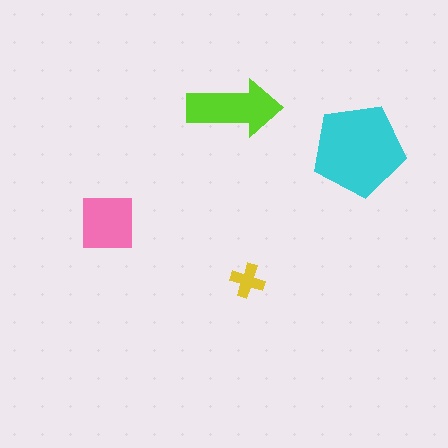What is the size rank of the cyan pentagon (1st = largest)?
1st.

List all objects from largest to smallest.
The cyan pentagon, the lime arrow, the pink square, the yellow cross.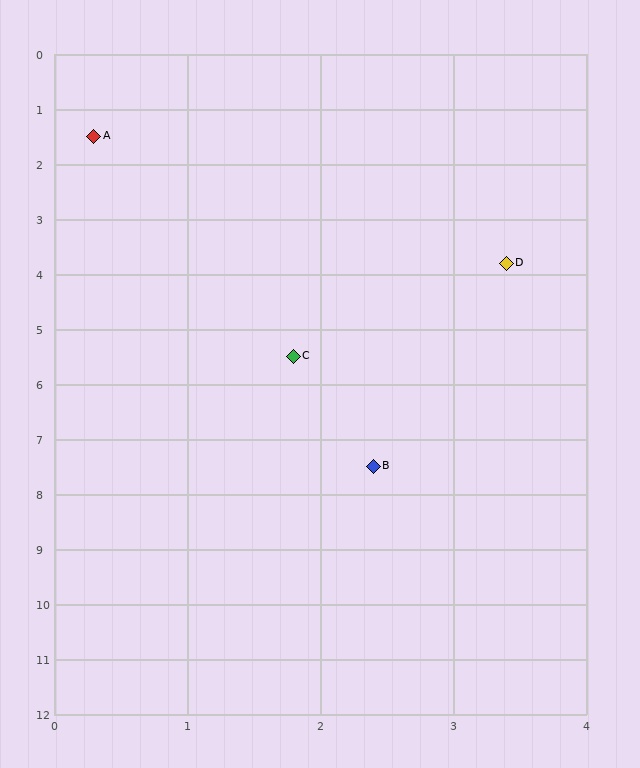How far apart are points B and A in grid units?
Points B and A are about 6.4 grid units apart.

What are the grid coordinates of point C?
Point C is at approximately (1.8, 5.5).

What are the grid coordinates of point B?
Point B is at approximately (2.4, 7.5).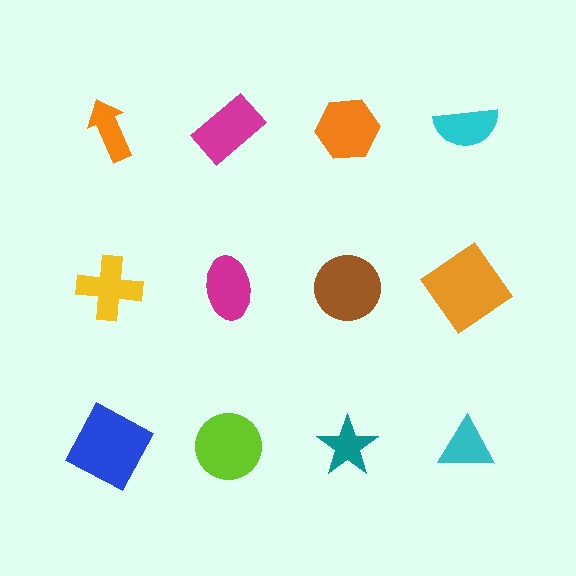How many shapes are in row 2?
4 shapes.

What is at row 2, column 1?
A yellow cross.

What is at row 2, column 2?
A magenta ellipse.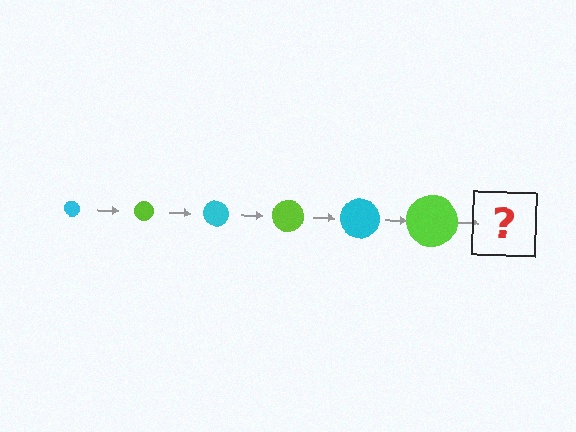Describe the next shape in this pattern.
It should be a cyan circle, larger than the previous one.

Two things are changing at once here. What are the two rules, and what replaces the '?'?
The two rules are that the circle grows larger each step and the color cycles through cyan and lime. The '?' should be a cyan circle, larger than the previous one.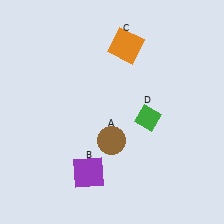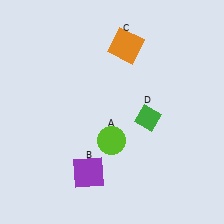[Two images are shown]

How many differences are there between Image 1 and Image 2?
There is 1 difference between the two images.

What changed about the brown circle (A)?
In Image 1, A is brown. In Image 2, it changed to lime.